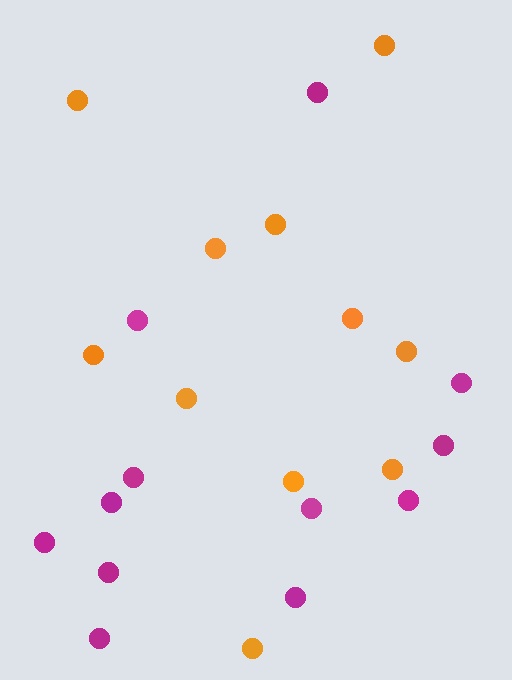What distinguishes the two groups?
There are 2 groups: one group of magenta circles (12) and one group of orange circles (11).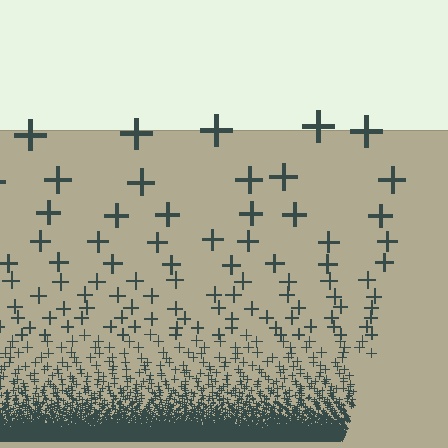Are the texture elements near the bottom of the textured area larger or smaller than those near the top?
Smaller. The gradient is inverted — elements near the bottom are smaller and denser.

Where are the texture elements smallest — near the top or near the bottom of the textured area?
Near the bottom.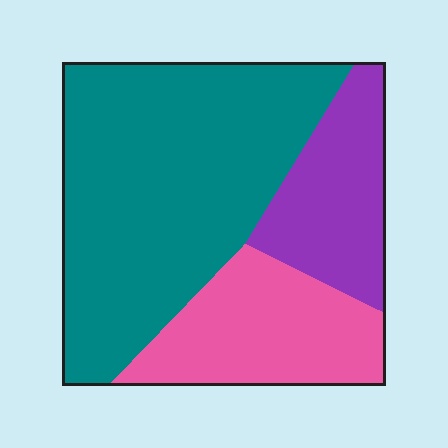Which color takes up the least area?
Purple, at roughly 20%.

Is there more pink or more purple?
Pink.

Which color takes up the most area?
Teal, at roughly 55%.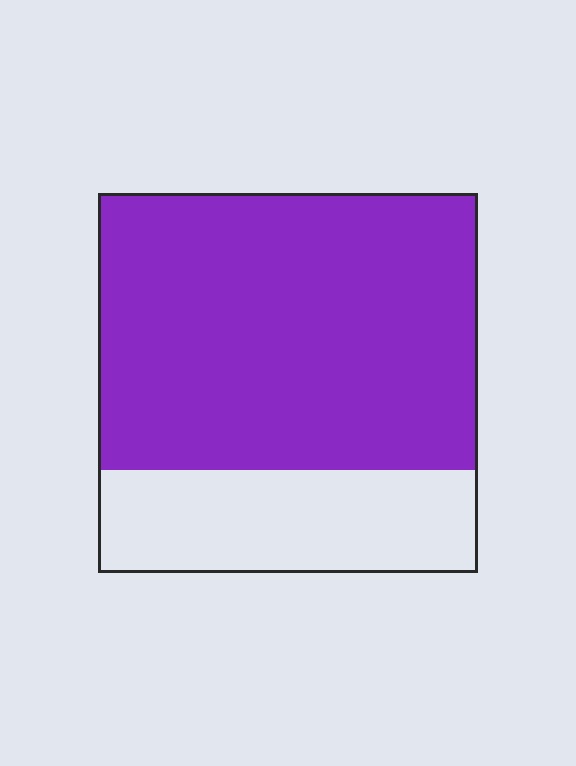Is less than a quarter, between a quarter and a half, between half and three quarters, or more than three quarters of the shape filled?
Between half and three quarters.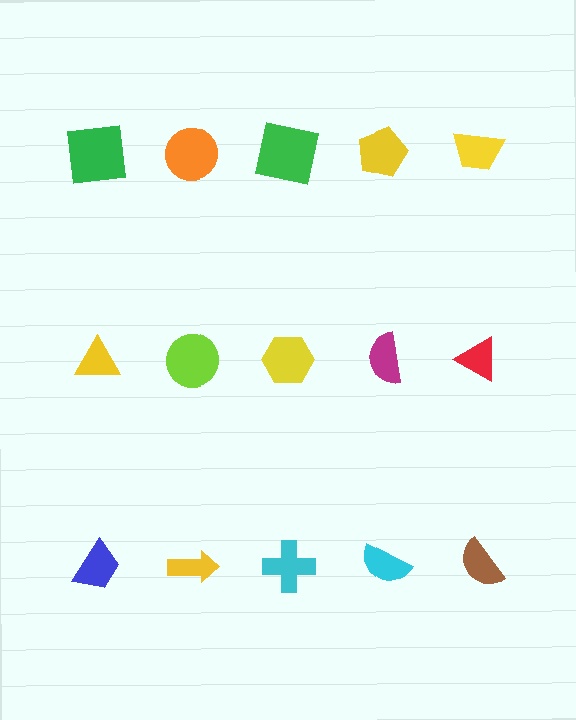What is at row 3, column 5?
A brown semicircle.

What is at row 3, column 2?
A yellow arrow.